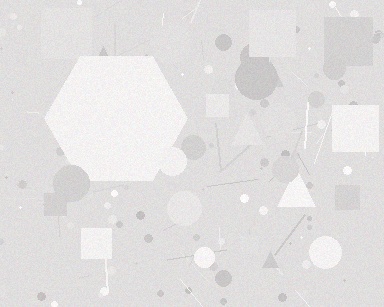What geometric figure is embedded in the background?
A hexagon is embedded in the background.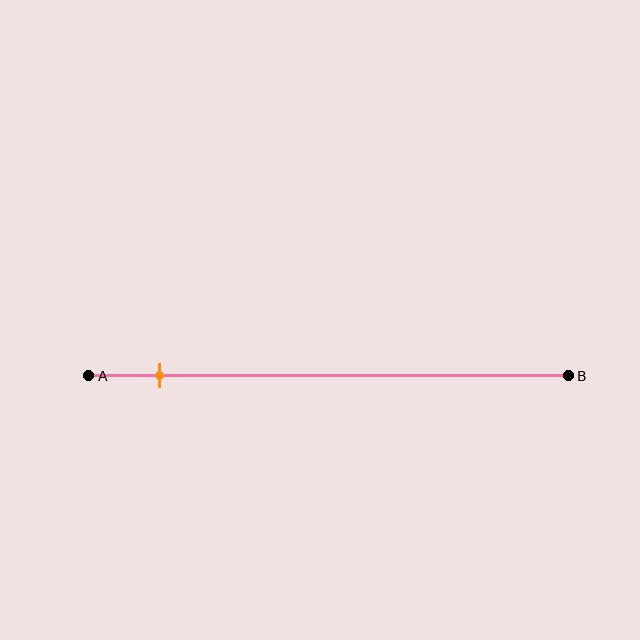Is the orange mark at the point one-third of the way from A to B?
No, the mark is at about 15% from A, not at the 33% one-third point.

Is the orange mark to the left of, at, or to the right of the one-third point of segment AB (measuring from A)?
The orange mark is to the left of the one-third point of segment AB.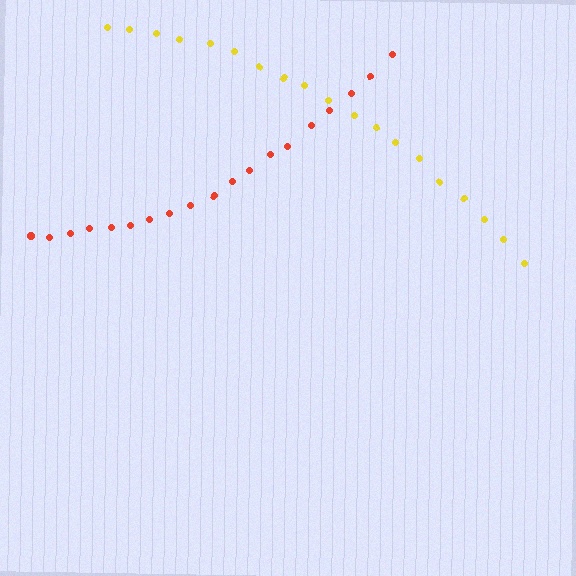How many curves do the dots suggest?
There are 2 distinct paths.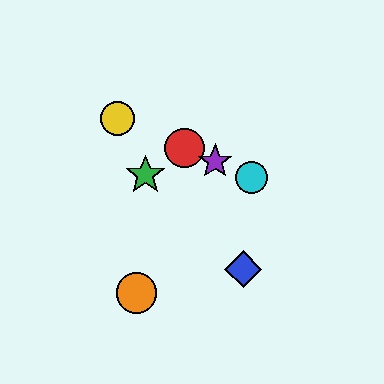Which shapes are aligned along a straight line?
The red circle, the yellow circle, the purple star, the cyan circle are aligned along a straight line.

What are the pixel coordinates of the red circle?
The red circle is at (184, 148).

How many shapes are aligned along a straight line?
4 shapes (the red circle, the yellow circle, the purple star, the cyan circle) are aligned along a straight line.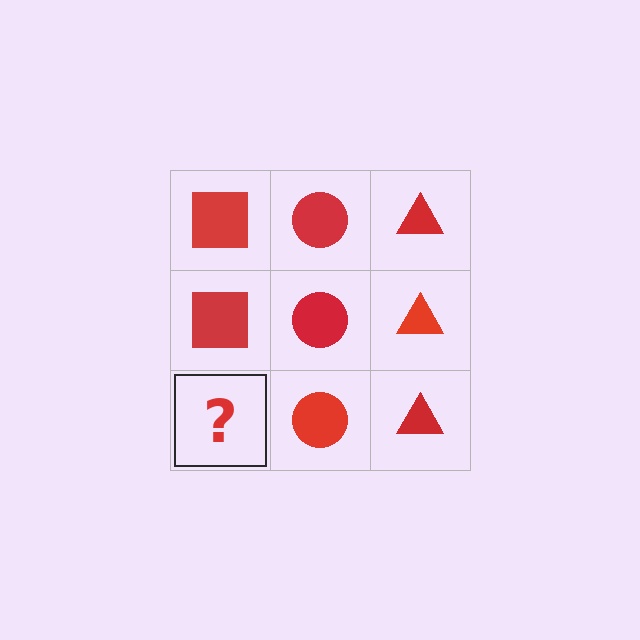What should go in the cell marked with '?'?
The missing cell should contain a red square.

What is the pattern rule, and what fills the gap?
The rule is that each column has a consistent shape. The gap should be filled with a red square.